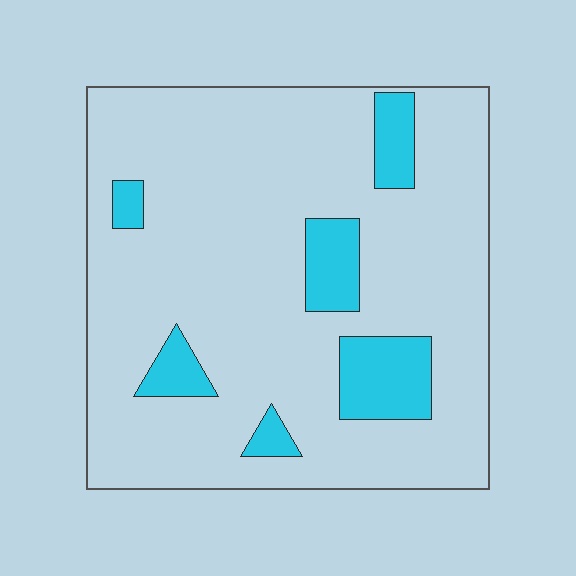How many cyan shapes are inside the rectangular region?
6.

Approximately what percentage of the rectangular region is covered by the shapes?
Approximately 15%.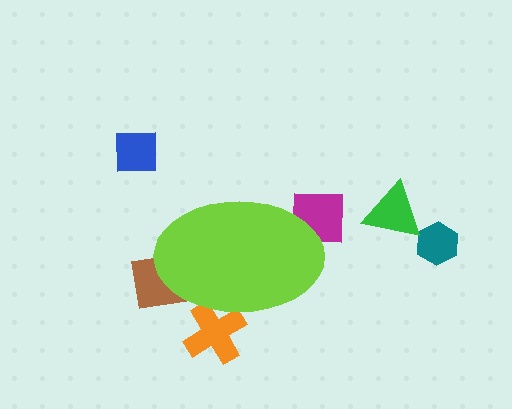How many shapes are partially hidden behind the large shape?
3 shapes are partially hidden.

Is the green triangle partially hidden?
No, the green triangle is fully visible.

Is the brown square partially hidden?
Yes, the brown square is partially hidden behind the lime ellipse.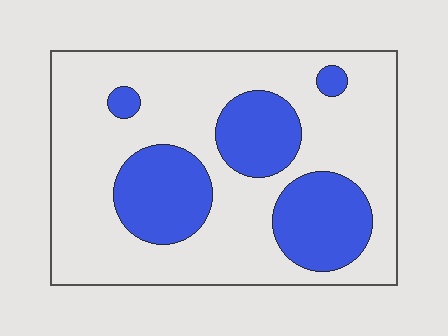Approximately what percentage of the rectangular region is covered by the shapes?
Approximately 30%.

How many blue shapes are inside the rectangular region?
5.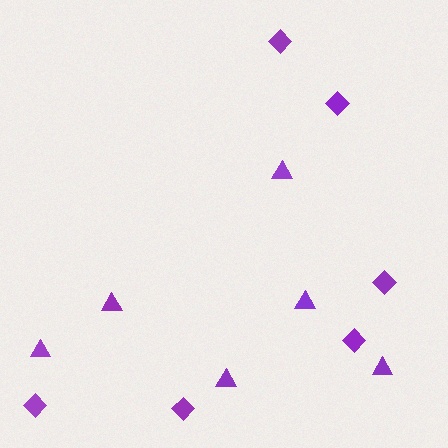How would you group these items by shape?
There are 2 groups: one group of diamonds (6) and one group of triangles (6).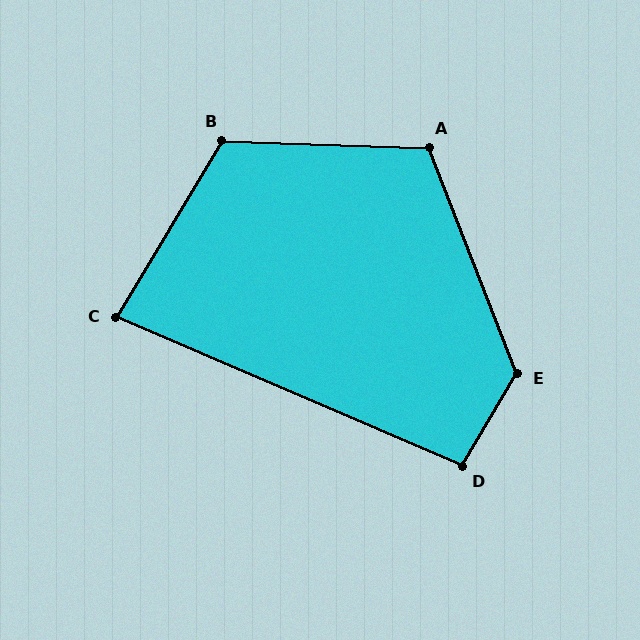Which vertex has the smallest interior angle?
C, at approximately 82 degrees.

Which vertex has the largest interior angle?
E, at approximately 128 degrees.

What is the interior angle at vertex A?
Approximately 113 degrees (obtuse).